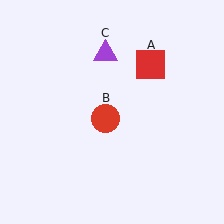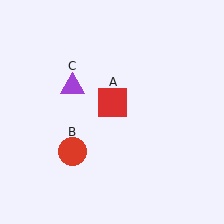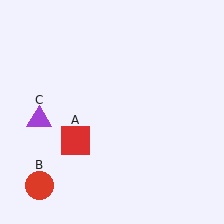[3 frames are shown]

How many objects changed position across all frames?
3 objects changed position: red square (object A), red circle (object B), purple triangle (object C).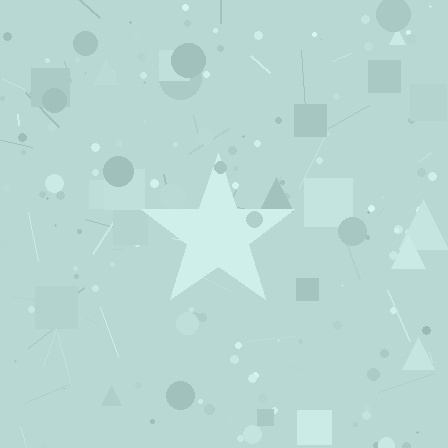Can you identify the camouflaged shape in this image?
The camouflaged shape is a star.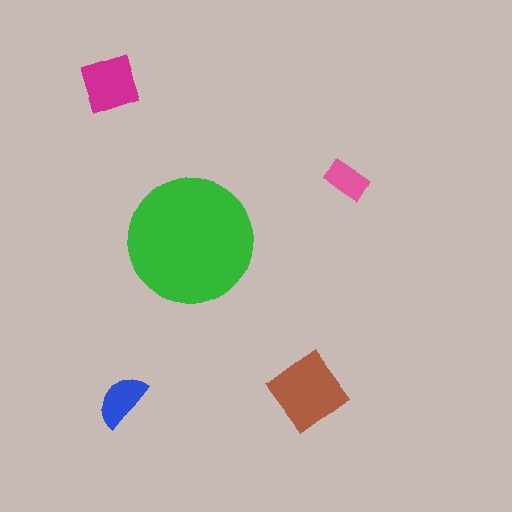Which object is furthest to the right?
The pink rectangle is rightmost.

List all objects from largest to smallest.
The green circle, the brown diamond, the magenta diamond, the blue semicircle, the pink rectangle.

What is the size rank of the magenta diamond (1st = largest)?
3rd.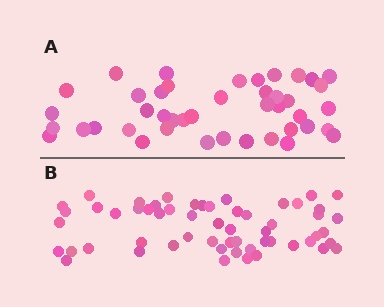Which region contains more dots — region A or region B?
Region B (the bottom region) has more dots.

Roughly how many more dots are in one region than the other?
Region B has approximately 15 more dots than region A.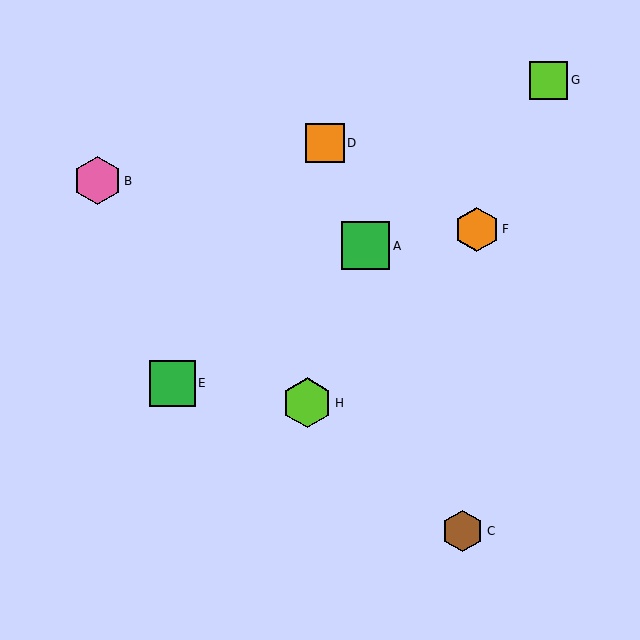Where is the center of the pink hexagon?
The center of the pink hexagon is at (97, 181).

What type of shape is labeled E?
Shape E is a green square.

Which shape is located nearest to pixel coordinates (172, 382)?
The green square (labeled E) at (172, 383) is nearest to that location.